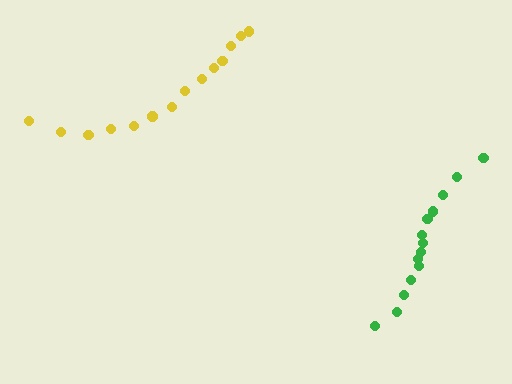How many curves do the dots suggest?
There are 2 distinct paths.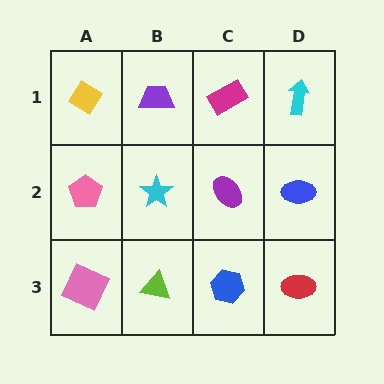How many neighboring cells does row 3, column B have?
3.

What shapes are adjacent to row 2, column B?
A purple trapezoid (row 1, column B), a lime triangle (row 3, column B), a pink pentagon (row 2, column A), a purple ellipse (row 2, column C).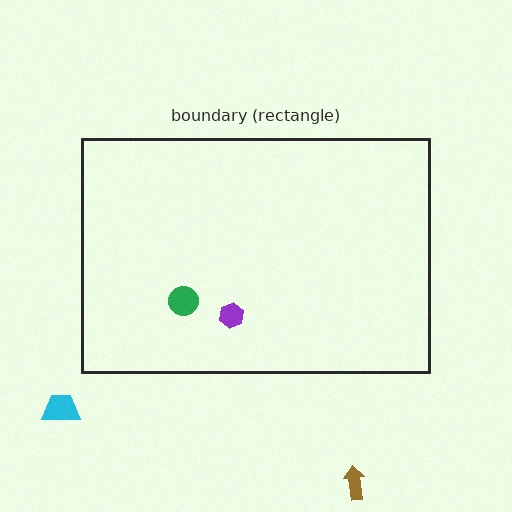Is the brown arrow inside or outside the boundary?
Outside.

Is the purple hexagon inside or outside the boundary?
Inside.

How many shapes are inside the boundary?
2 inside, 2 outside.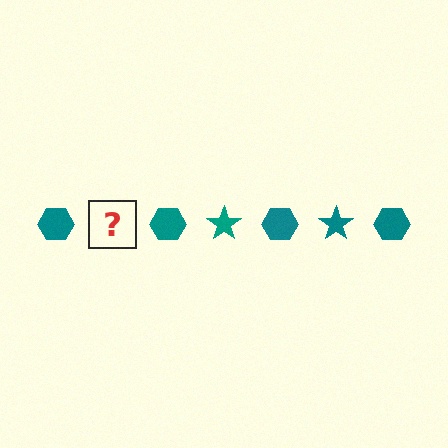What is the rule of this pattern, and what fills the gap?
The rule is that the pattern cycles through hexagon, star shapes in teal. The gap should be filled with a teal star.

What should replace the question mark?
The question mark should be replaced with a teal star.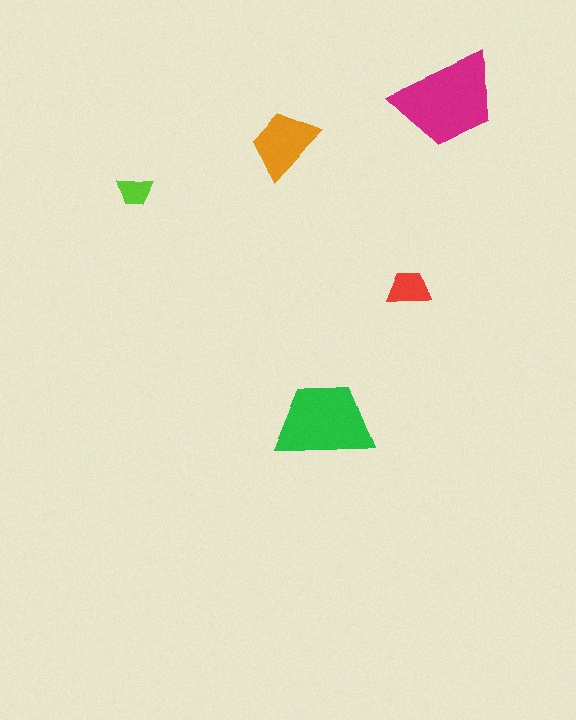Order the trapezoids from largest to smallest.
the magenta one, the green one, the orange one, the red one, the lime one.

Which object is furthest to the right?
The magenta trapezoid is rightmost.